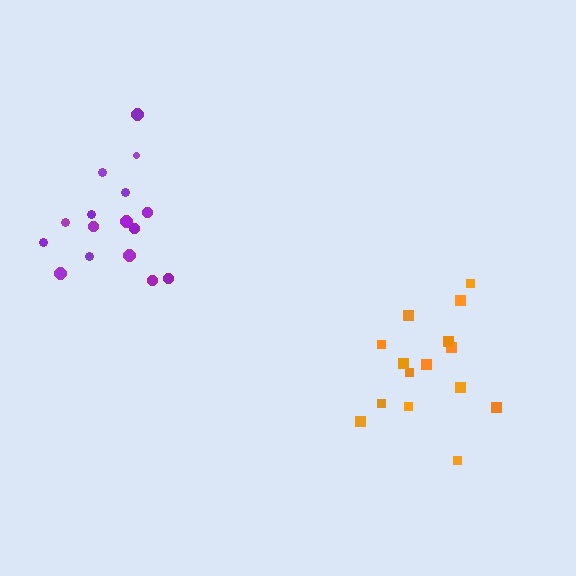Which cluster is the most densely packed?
Orange.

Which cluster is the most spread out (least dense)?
Purple.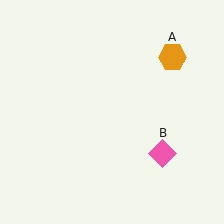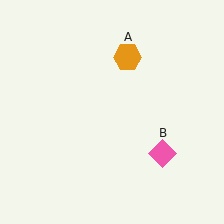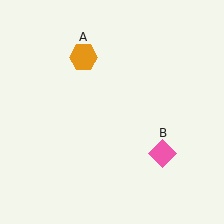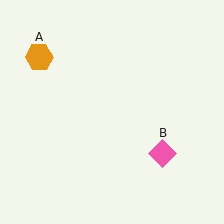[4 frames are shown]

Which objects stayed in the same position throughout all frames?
Pink diamond (object B) remained stationary.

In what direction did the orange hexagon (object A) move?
The orange hexagon (object A) moved left.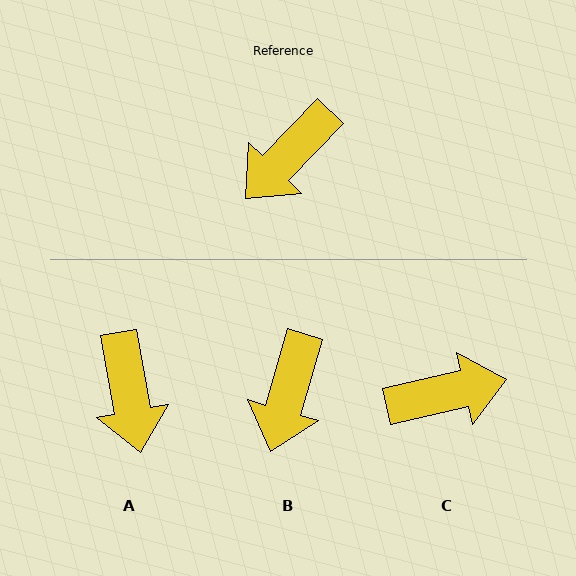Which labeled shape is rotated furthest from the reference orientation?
C, about 147 degrees away.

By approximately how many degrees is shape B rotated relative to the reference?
Approximately 28 degrees counter-clockwise.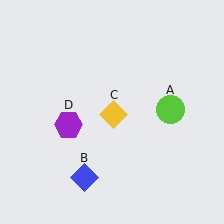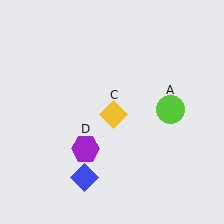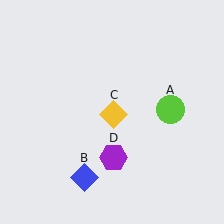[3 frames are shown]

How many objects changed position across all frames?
1 object changed position: purple hexagon (object D).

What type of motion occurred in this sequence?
The purple hexagon (object D) rotated counterclockwise around the center of the scene.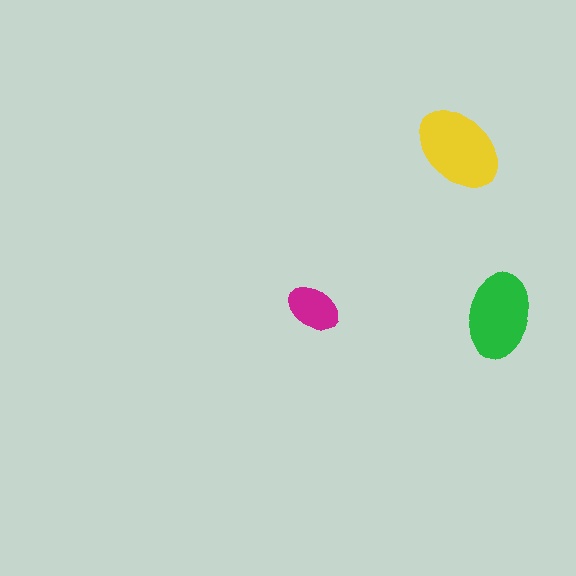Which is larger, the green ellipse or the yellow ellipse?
The yellow one.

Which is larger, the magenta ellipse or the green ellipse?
The green one.